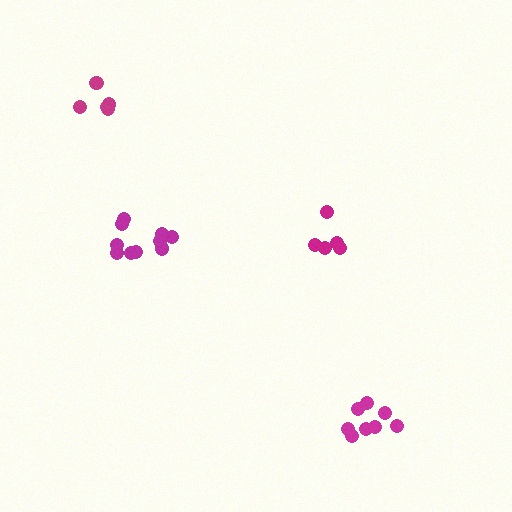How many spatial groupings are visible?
There are 4 spatial groupings.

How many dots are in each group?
Group 1: 5 dots, Group 2: 5 dots, Group 3: 10 dots, Group 4: 8 dots (28 total).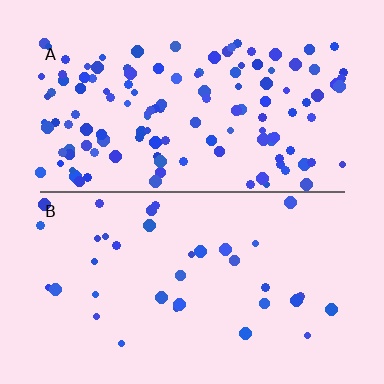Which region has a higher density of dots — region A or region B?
A (the top).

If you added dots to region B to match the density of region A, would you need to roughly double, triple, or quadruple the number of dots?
Approximately quadruple.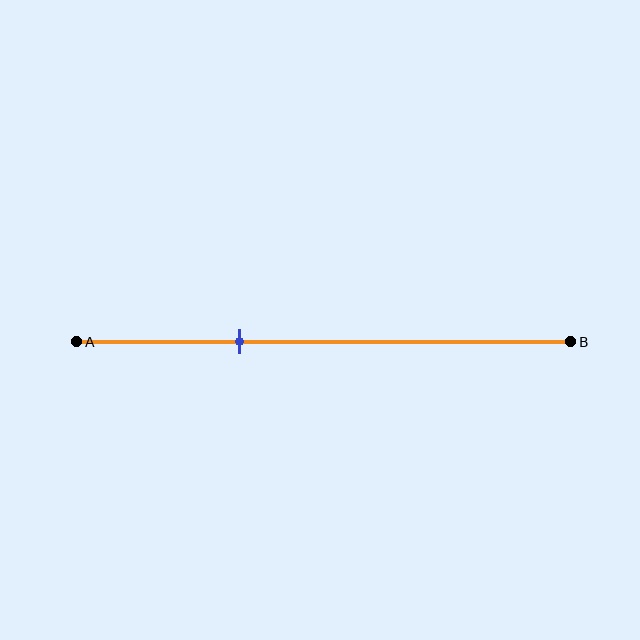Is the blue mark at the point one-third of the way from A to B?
Yes, the mark is approximately at the one-third point.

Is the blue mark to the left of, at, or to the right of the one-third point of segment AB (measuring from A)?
The blue mark is approximately at the one-third point of segment AB.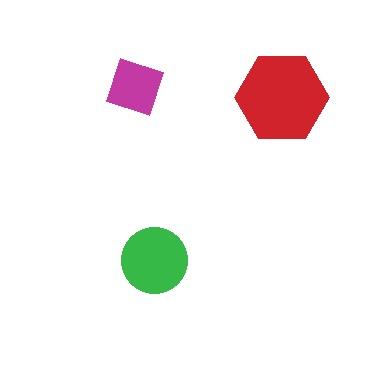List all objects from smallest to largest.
The magenta diamond, the green circle, the red hexagon.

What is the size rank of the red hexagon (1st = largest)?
1st.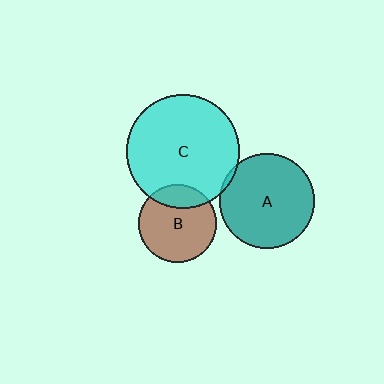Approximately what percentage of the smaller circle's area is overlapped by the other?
Approximately 20%.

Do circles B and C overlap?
Yes.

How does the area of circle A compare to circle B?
Approximately 1.5 times.